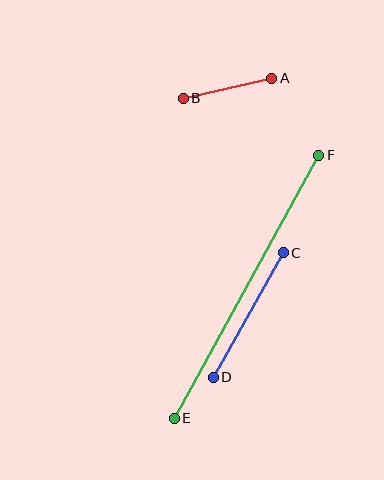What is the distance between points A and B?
The distance is approximately 91 pixels.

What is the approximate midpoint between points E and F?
The midpoint is at approximately (246, 287) pixels.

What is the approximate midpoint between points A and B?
The midpoint is at approximately (228, 88) pixels.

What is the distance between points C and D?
The distance is approximately 143 pixels.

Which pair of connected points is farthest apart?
Points E and F are farthest apart.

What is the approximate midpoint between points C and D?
The midpoint is at approximately (248, 315) pixels.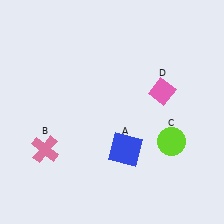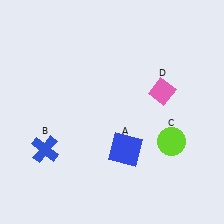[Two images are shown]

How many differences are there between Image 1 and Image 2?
There is 1 difference between the two images.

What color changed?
The cross (B) changed from pink in Image 1 to blue in Image 2.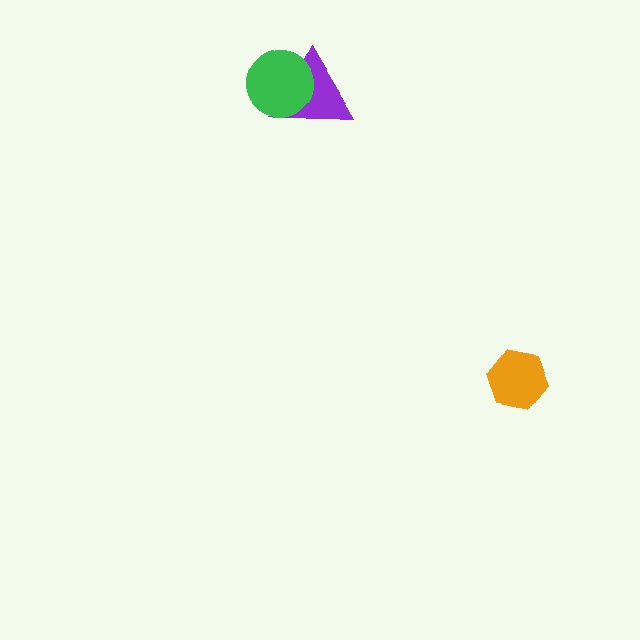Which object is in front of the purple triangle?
The green circle is in front of the purple triangle.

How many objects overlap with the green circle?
1 object overlaps with the green circle.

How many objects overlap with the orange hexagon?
0 objects overlap with the orange hexagon.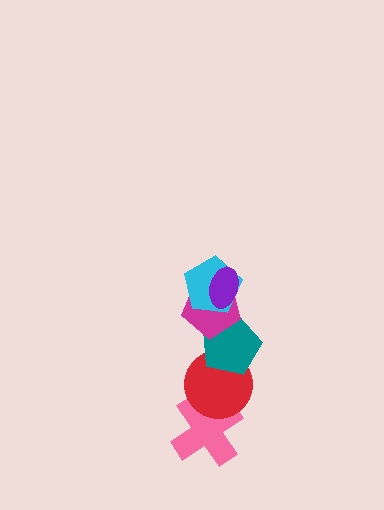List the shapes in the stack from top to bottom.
From top to bottom: the purple ellipse, the cyan pentagon, the magenta pentagon, the teal pentagon, the red circle, the pink cross.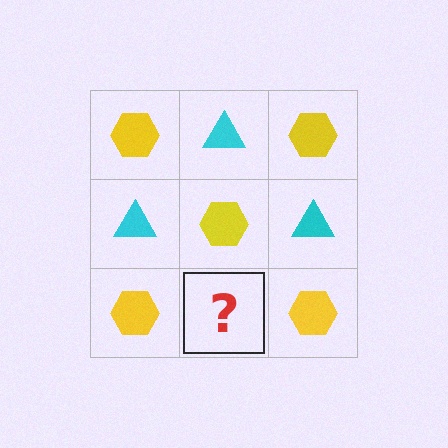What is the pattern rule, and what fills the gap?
The rule is that it alternates yellow hexagon and cyan triangle in a checkerboard pattern. The gap should be filled with a cyan triangle.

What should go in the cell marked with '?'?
The missing cell should contain a cyan triangle.